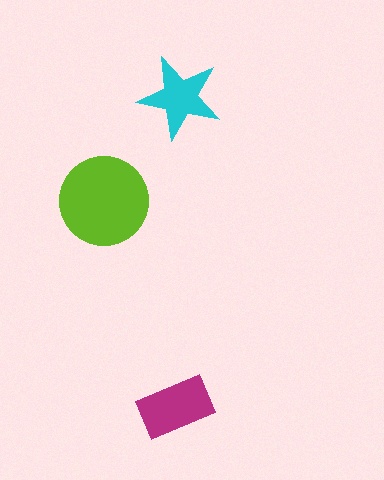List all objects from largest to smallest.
The lime circle, the magenta rectangle, the cyan star.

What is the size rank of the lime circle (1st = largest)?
1st.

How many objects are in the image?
There are 3 objects in the image.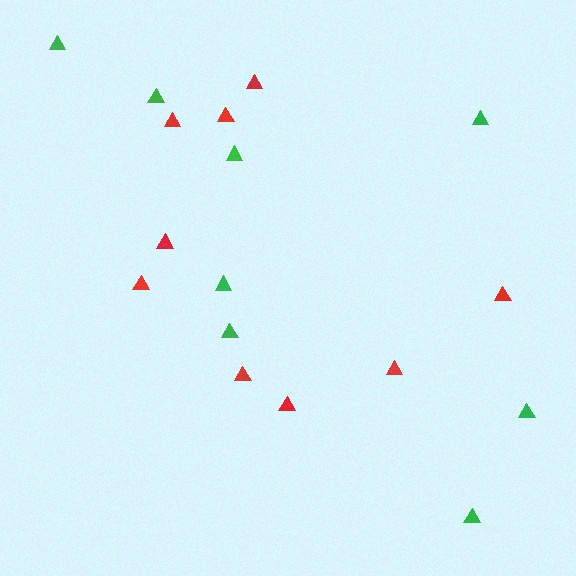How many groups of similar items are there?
There are 2 groups: one group of green triangles (8) and one group of red triangles (9).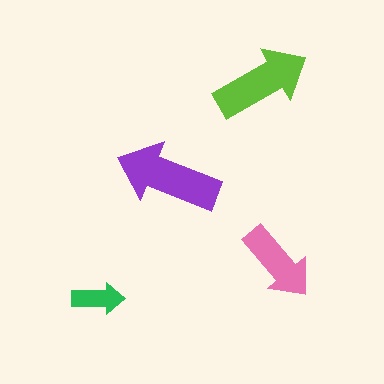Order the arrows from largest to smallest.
the purple one, the lime one, the pink one, the green one.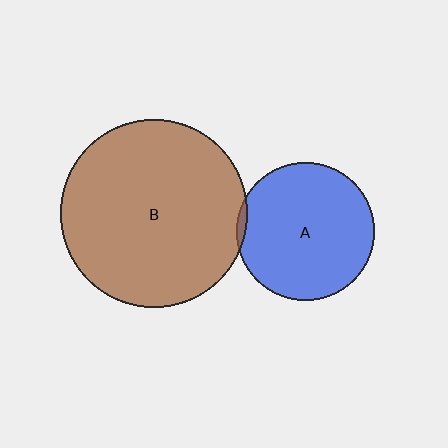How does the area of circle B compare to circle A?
Approximately 1.8 times.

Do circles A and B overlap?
Yes.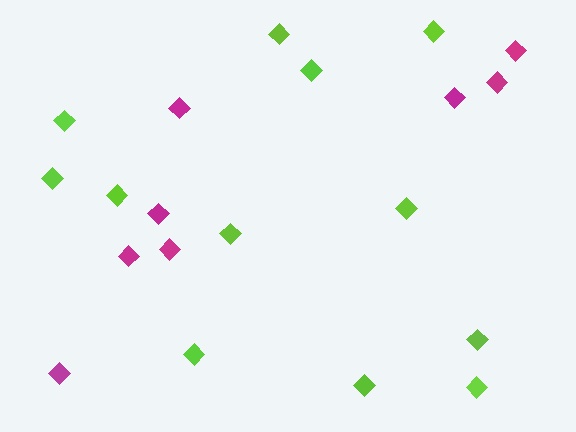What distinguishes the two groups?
There are 2 groups: one group of lime diamonds (12) and one group of magenta diamonds (8).